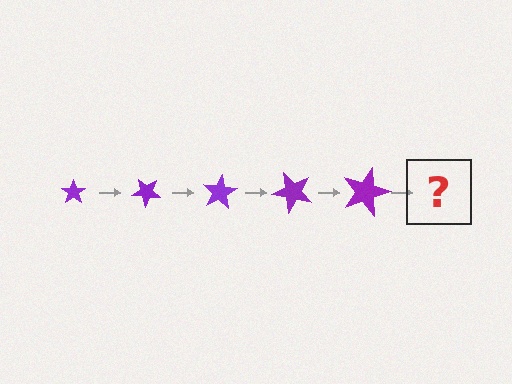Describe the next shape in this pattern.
It should be a star, larger than the previous one and rotated 200 degrees from the start.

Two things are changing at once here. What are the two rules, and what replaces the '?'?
The two rules are that the star grows larger each step and it rotates 40 degrees each step. The '?' should be a star, larger than the previous one and rotated 200 degrees from the start.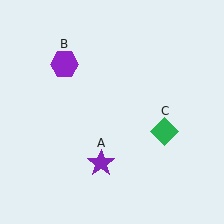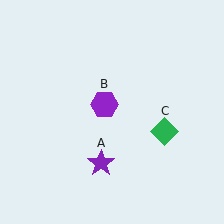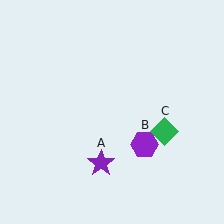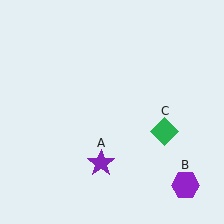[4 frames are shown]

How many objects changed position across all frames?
1 object changed position: purple hexagon (object B).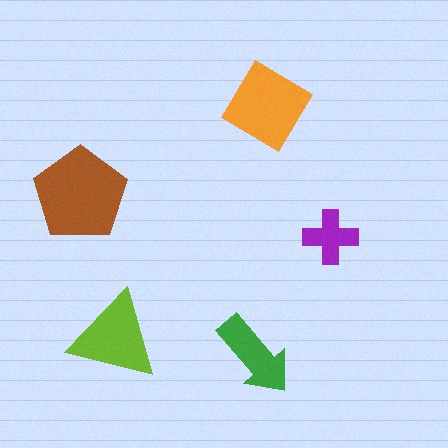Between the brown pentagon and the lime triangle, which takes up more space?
The brown pentagon.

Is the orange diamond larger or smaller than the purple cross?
Larger.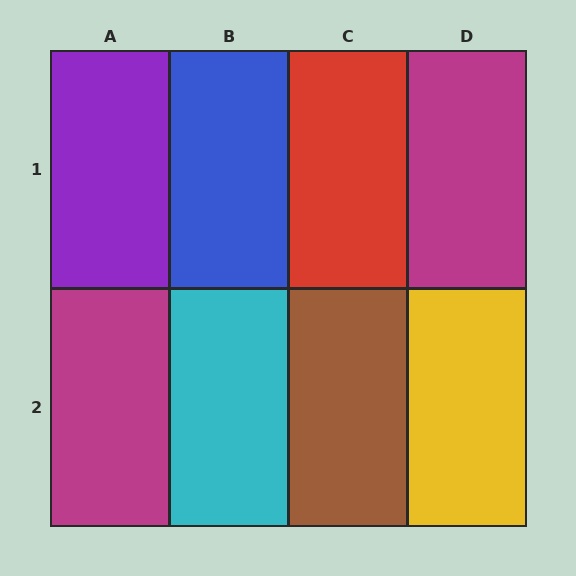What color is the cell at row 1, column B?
Blue.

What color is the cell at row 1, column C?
Red.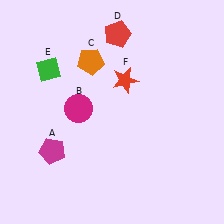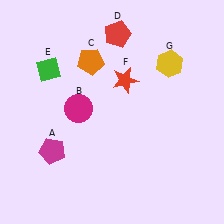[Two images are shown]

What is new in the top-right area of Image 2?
A yellow hexagon (G) was added in the top-right area of Image 2.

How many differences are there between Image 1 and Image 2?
There is 1 difference between the two images.